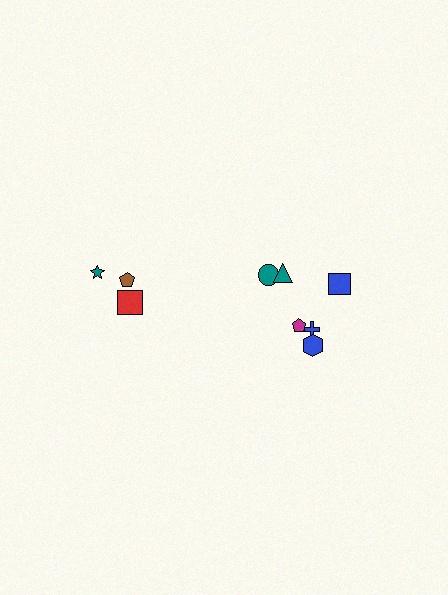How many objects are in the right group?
There are 6 objects.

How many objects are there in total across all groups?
There are 9 objects.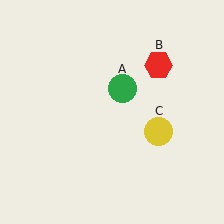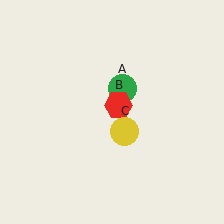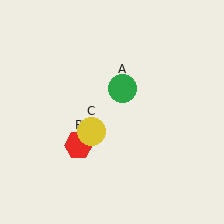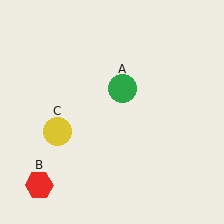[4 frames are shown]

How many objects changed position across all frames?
2 objects changed position: red hexagon (object B), yellow circle (object C).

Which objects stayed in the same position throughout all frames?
Green circle (object A) remained stationary.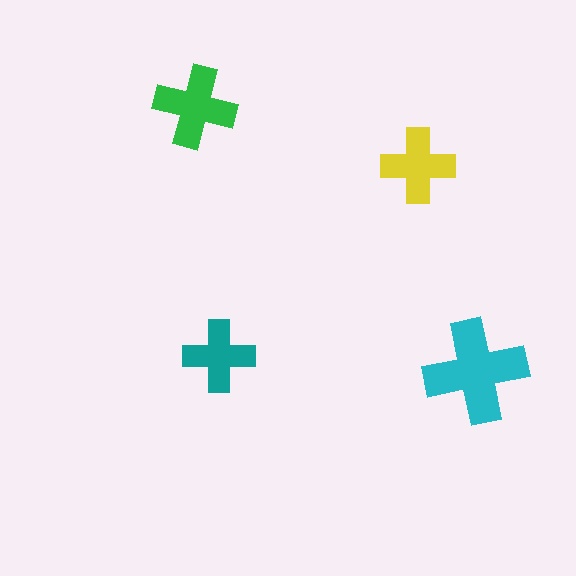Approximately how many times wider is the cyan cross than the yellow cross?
About 1.5 times wider.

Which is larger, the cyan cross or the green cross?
The cyan one.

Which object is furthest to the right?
The cyan cross is rightmost.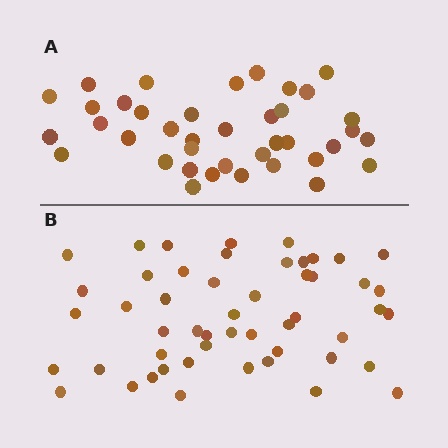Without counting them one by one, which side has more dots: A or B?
Region B (the bottom region) has more dots.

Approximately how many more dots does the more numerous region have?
Region B has roughly 12 or so more dots than region A.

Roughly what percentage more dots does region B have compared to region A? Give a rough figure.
About 30% more.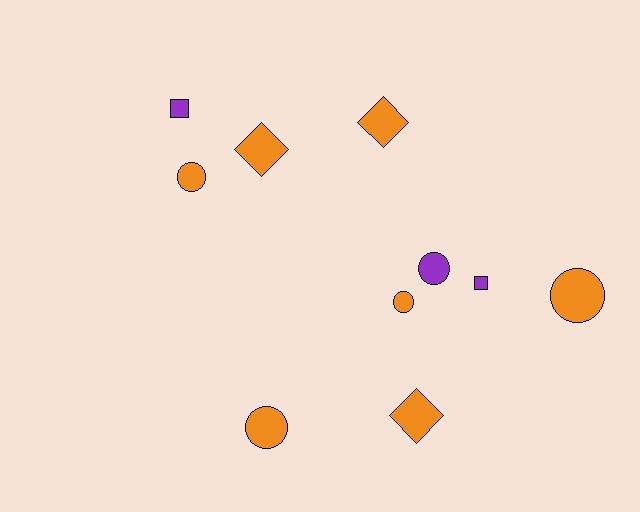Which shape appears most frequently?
Circle, with 5 objects.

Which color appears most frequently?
Orange, with 7 objects.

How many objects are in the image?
There are 10 objects.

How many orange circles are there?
There are 4 orange circles.